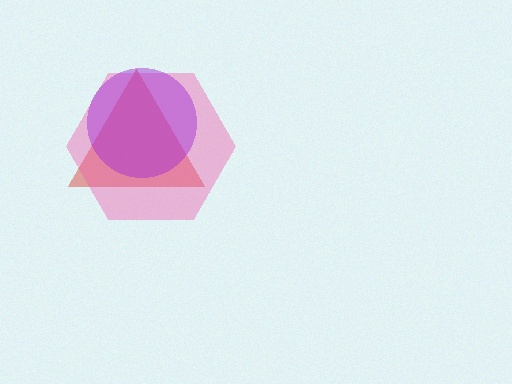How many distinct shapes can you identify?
There are 3 distinct shapes: a red triangle, a pink hexagon, a purple circle.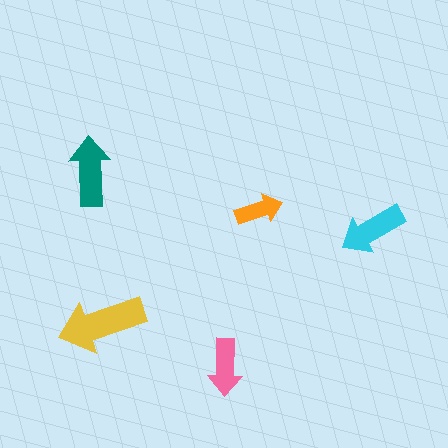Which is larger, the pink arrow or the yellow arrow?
The yellow one.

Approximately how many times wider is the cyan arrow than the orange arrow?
About 1.5 times wider.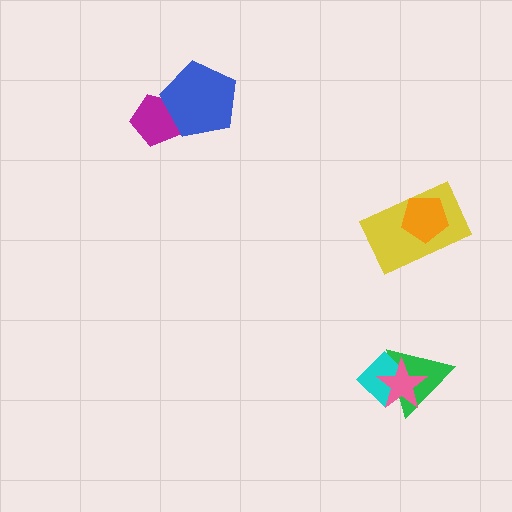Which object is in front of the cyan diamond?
The pink star is in front of the cyan diamond.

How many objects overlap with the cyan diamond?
2 objects overlap with the cyan diamond.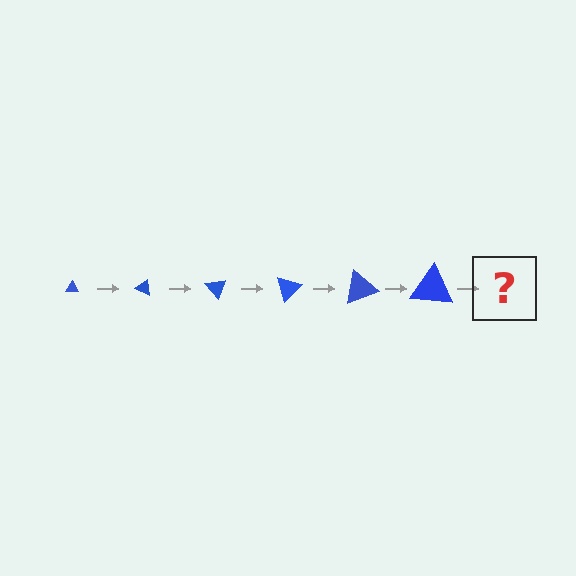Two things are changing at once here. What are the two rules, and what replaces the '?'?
The two rules are that the triangle grows larger each step and it rotates 25 degrees each step. The '?' should be a triangle, larger than the previous one and rotated 150 degrees from the start.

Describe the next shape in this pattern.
It should be a triangle, larger than the previous one and rotated 150 degrees from the start.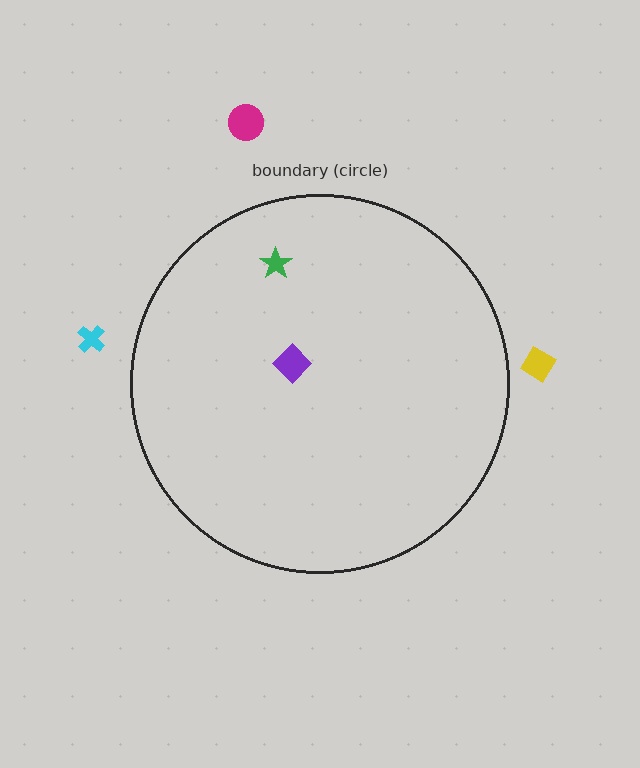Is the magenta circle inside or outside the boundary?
Outside.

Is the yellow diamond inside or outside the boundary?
Outside.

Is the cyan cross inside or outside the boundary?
Outside.